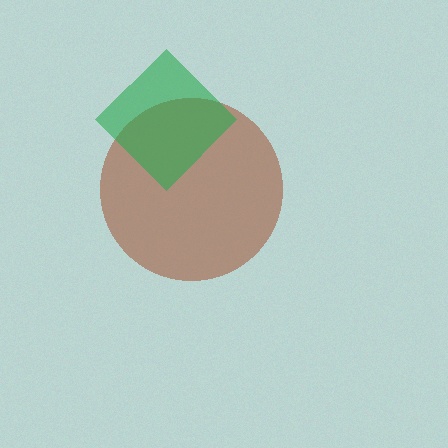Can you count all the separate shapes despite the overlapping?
Yes, there are 2 separate shapes.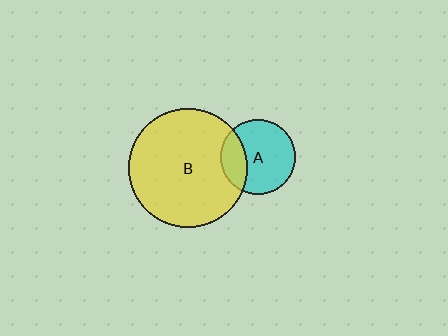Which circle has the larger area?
Circle B (yellow).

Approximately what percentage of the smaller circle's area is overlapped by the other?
Approximately 25%.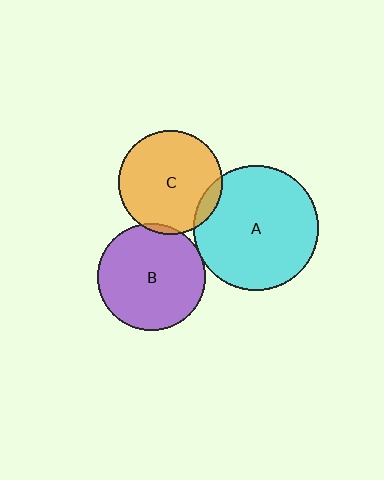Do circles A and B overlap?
Yes.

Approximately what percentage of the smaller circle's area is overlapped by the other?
Approximately 5%.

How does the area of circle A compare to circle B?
Approximately 1.4 times.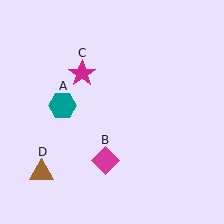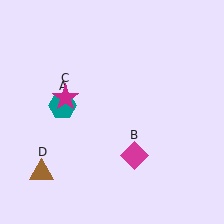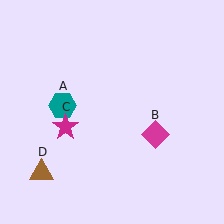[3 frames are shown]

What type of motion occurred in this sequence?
The magenta diamond (object B), magenta star (object C) rotated counterclockwise around the center of the scene.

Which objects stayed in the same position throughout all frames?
Teal hexagon (object A) and brown triangle (object D) remained stationary.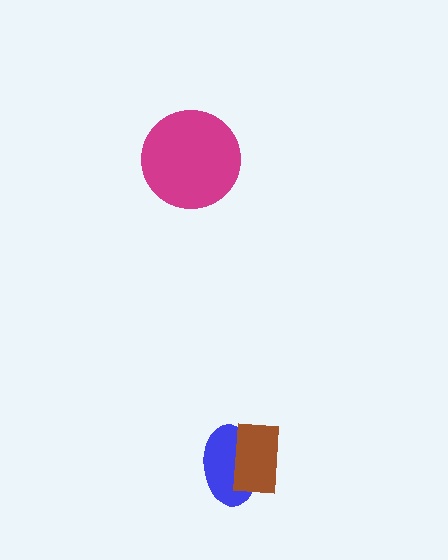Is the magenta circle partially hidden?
No, no other shape covers it.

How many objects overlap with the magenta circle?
0 objects overlap with the magenta circle.